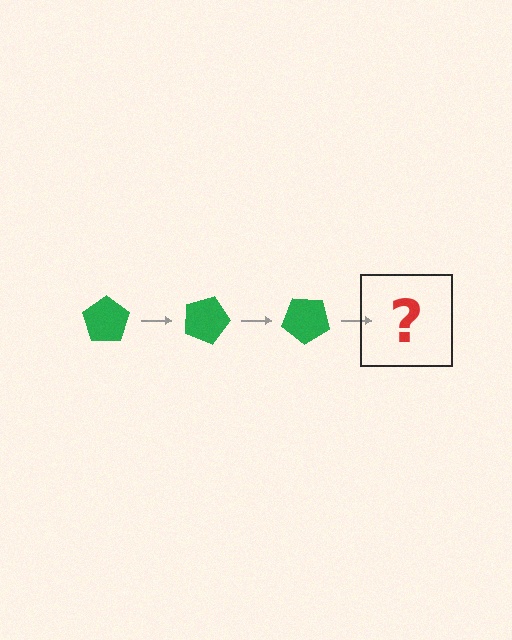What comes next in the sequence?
The next element should be a green pentagon rotated 60 degrees.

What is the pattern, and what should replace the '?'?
The pattern is that the pentagon rotates 20 degrees each step. The '?' should be a green pentagon rotated 60 degrees.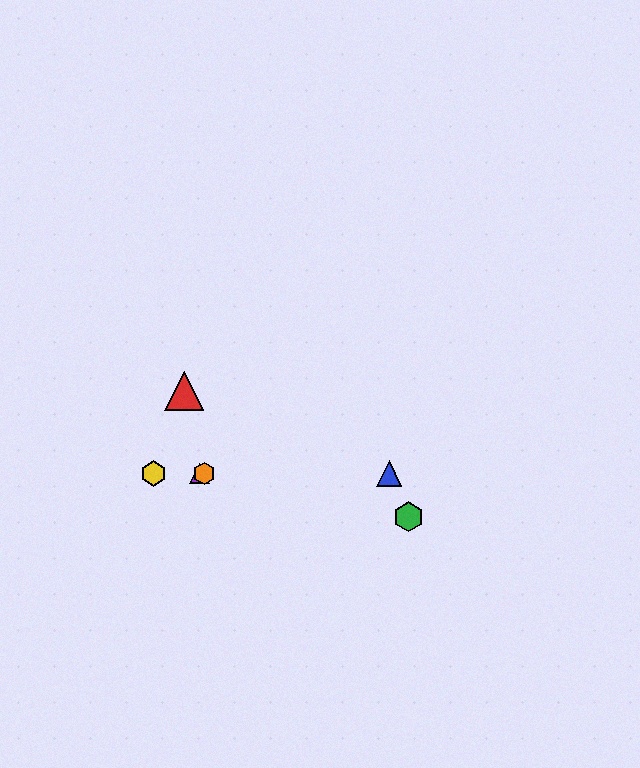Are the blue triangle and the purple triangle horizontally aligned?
Yes, both are at y≈474.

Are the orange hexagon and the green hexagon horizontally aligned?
No, the orange hexagon is at y≈474 and the green hexagon is at y≈517.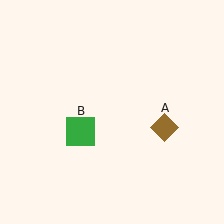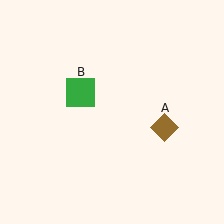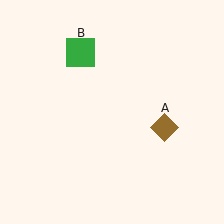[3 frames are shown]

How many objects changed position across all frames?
1 object changed position: green square (object B).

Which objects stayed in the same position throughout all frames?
Brown diamond (object A) remained stationary.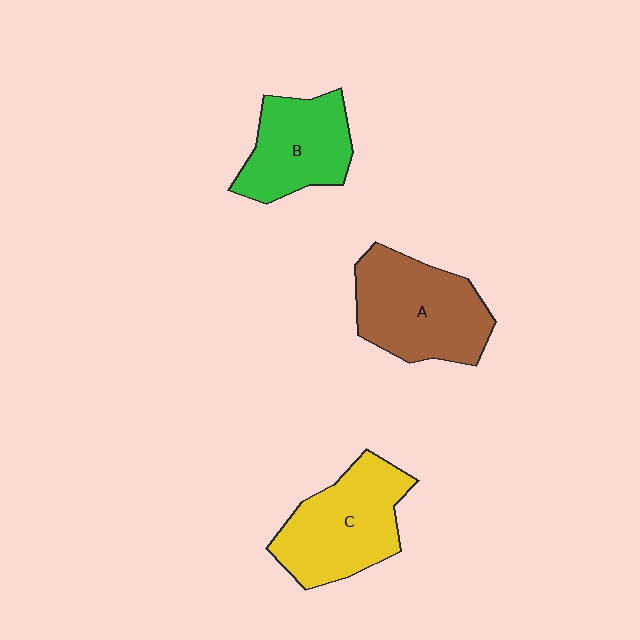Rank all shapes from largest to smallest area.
From largest to smallest: A (brown), C (yellow), B (green).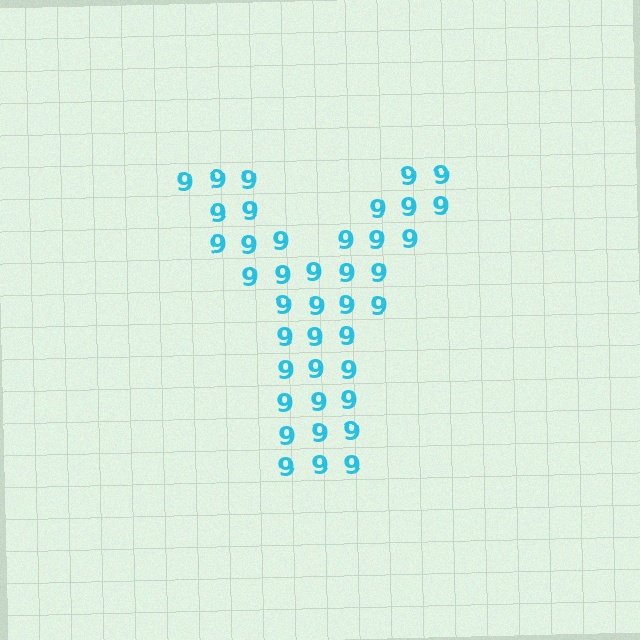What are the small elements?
The small elements are digit 9's.